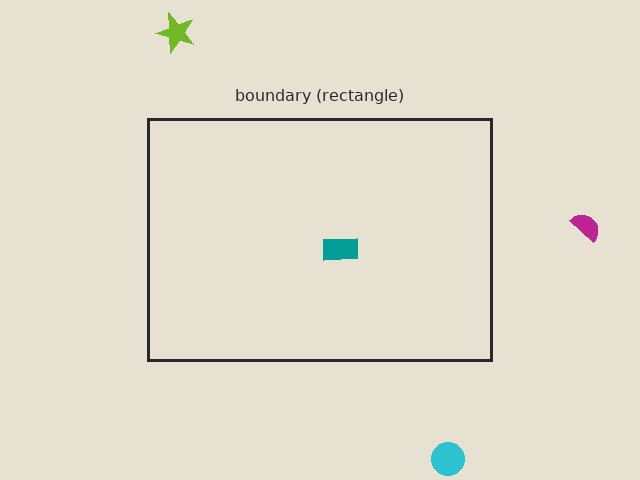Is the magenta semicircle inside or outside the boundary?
Outside.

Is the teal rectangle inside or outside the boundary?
Inside.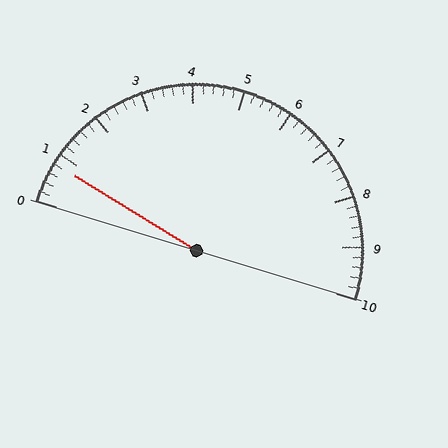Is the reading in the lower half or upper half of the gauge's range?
The reading is in the lower half of the range (0 to 10).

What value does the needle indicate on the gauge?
The needle indicates approximately 0.8.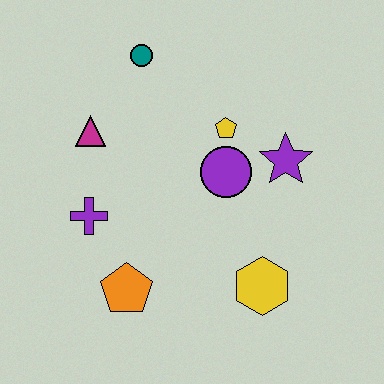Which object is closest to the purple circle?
The yellow pentagon is closest to the purple circle.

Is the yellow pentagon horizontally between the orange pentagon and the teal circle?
No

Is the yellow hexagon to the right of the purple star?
No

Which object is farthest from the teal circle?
The yellow hexagon is farthest from the teal circle.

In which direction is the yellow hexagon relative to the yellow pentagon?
The yellow hexagon is below the yellow pentagon.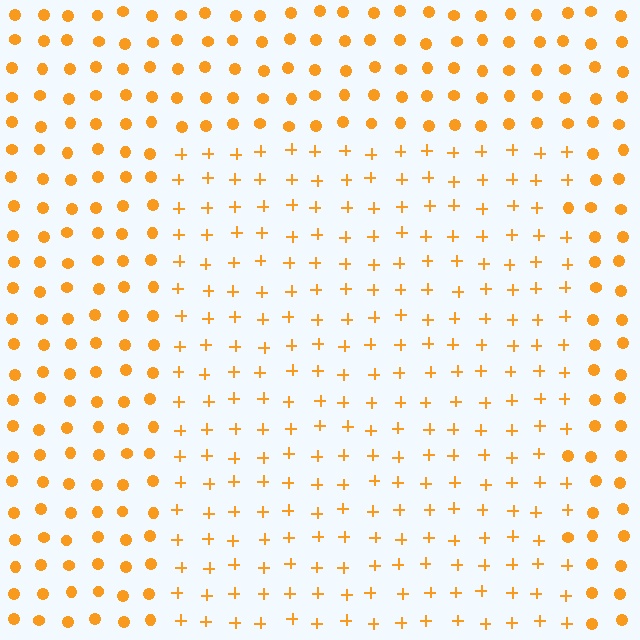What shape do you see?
I see a rectangle.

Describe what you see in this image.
The image is filled with small orange elements arranged in a uniform grid. A rectangle-shaped region contains plus signs, while the surrounding area contains circles. The boundary is defined purely by the change in element shape.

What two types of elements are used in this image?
The image uses plus signs inside the rectangle region and circles outside it.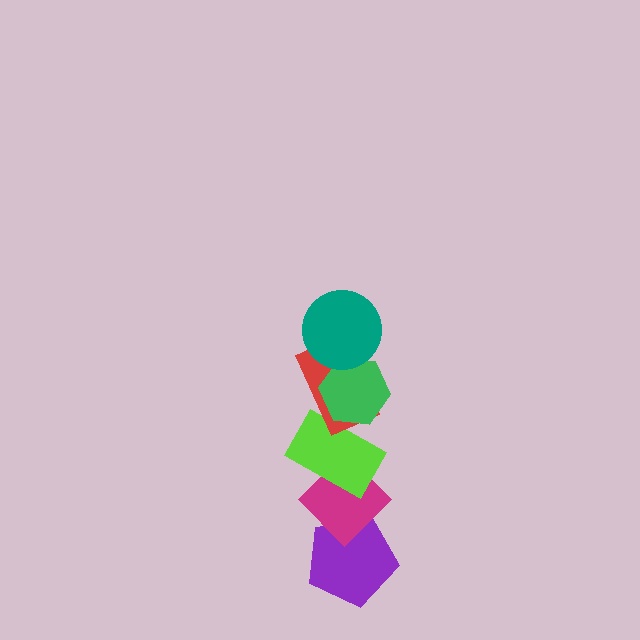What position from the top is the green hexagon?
The green hexagon is 2nd from the top.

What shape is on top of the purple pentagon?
The magenta diamond is on top of the purple pentagon.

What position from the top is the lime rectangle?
The lime rectangle is 4th from the top.